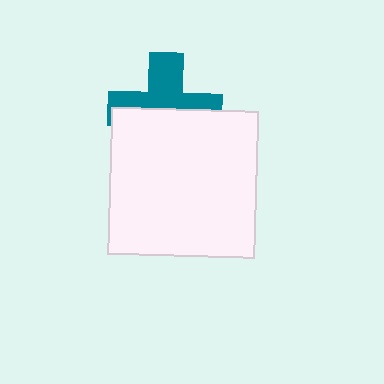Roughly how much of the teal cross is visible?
About half of it is visible (roughly 49%).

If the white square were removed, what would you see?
You would see the complete teal cross.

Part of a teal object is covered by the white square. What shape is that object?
It is a cross.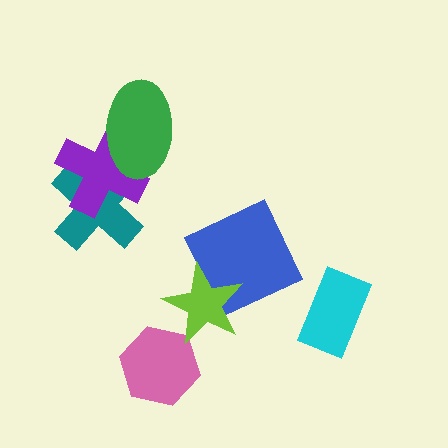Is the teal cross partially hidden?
Yes, it is partially covered by another shape.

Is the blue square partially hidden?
Yes, it is partially covered by another shape.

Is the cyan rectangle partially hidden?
No, no other shape covers it.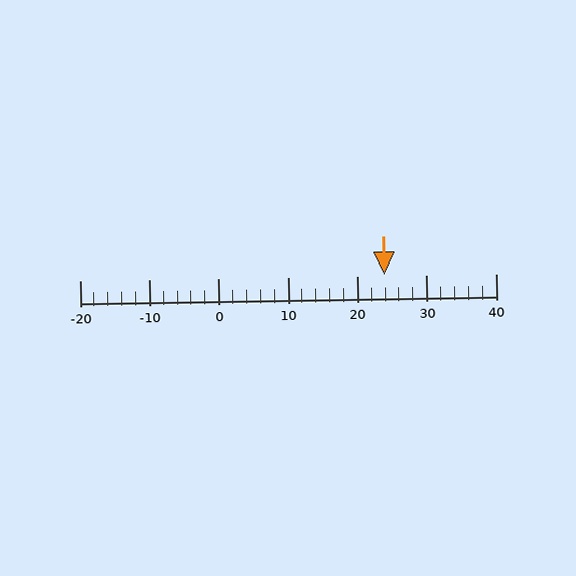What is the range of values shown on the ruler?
The ruler shows values from -20 to 40.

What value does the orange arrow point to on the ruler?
The orange arrow points to approximately 24.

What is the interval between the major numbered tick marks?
The major tick marks are spaced 10 units apart.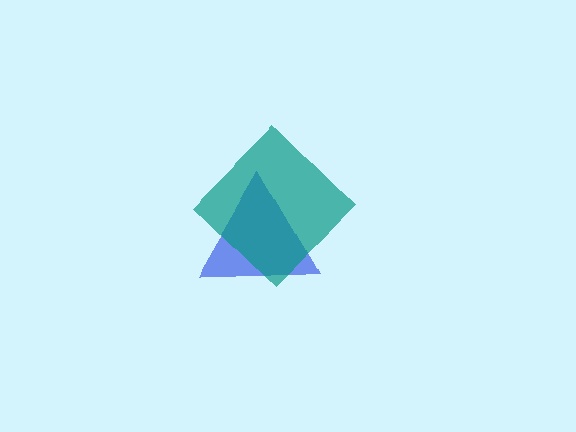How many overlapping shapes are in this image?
There are 2 overlapping shapes in the image.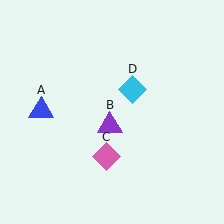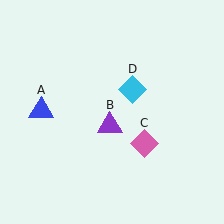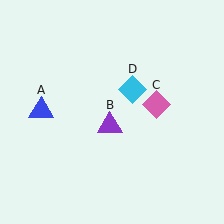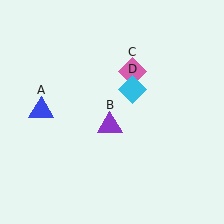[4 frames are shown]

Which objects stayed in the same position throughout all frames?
Blue triangle (object A) and purple triangle (object B) and cyan diamond (object D) remained stationary.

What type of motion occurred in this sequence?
The pink diamond (object C) rotated counterclockwise around the center of the scene.